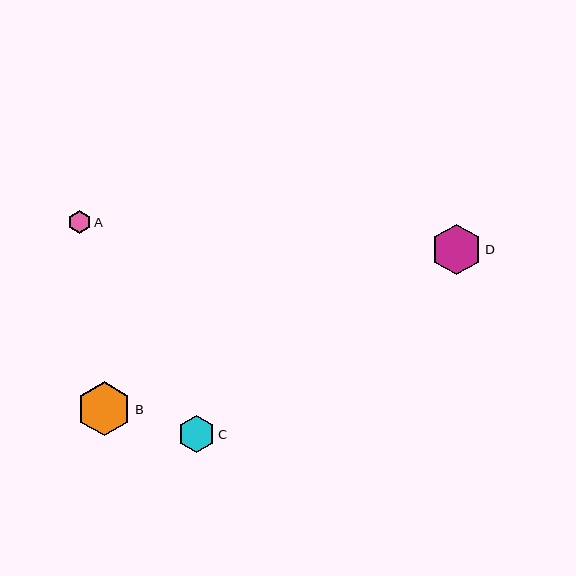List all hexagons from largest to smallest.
From largest to smallest: B, D, C, A.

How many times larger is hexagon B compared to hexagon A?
Hexagon B is approximately 2.3 times the size of hexagon A.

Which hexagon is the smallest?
Hexagon A is the smallest with a size of approximately 23 pixels.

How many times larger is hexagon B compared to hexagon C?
Hexagon B is approximately 1.5 times the size of hexagon C.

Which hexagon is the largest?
Hexagon B is the largest with a size of approximately 54 pixels.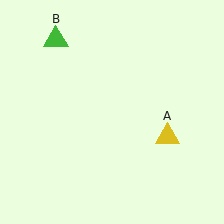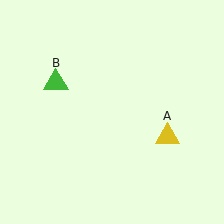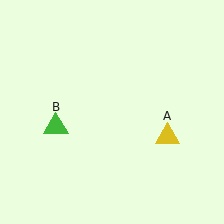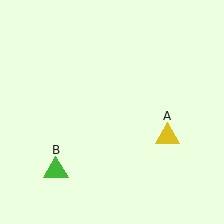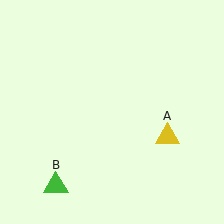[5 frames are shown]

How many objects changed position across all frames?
1 object changed position: green triangle (object B).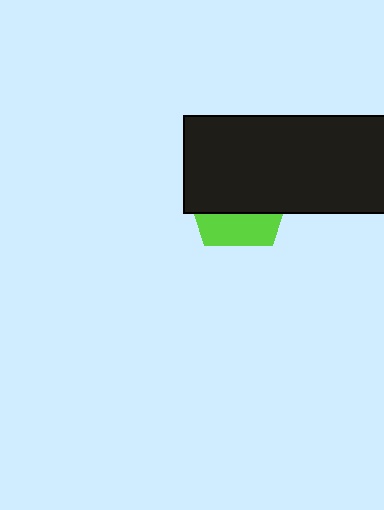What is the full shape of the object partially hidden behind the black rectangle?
The partially hidden object is a lime pentagon.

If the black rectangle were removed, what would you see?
You would see the complete lime pentagon.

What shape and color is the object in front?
The object in front is a black rectangle.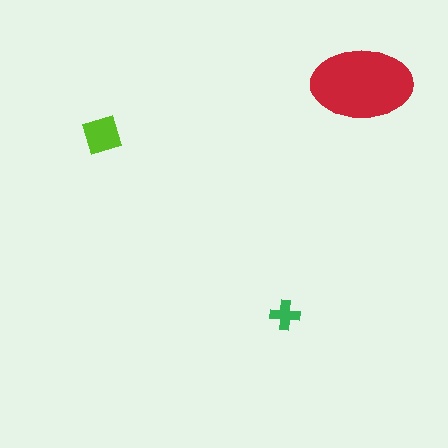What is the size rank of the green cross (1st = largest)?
3rd.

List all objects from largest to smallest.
The red ellipse, the lime diamond, the green cross.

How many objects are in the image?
There are 3 objects in the image.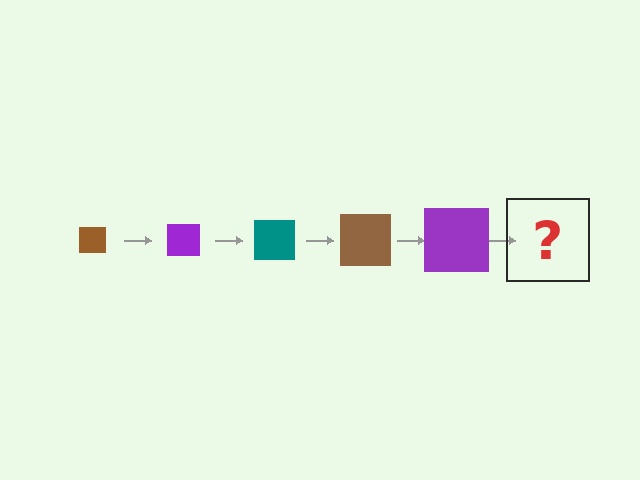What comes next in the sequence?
The next element should be a teal square, larger than the previous one.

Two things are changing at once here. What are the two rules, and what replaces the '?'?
The two rules are that the square grows larger each step and the color cycles through brown, purple, and teal. The '?' should be a teal square, larger than the previous one.